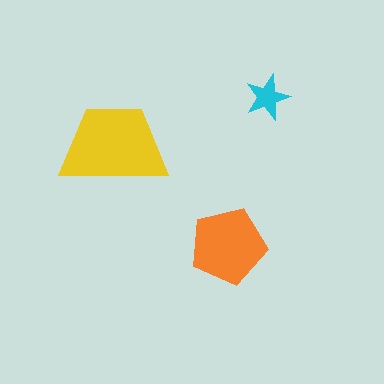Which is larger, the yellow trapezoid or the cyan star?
The yellow trapezoid.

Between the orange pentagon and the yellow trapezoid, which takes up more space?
The yellow trapezoid.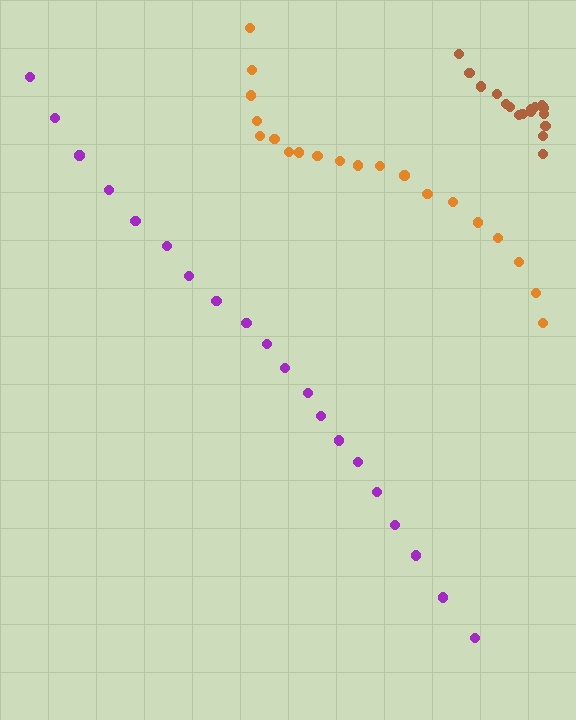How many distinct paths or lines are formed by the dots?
There are 3 distinct paths.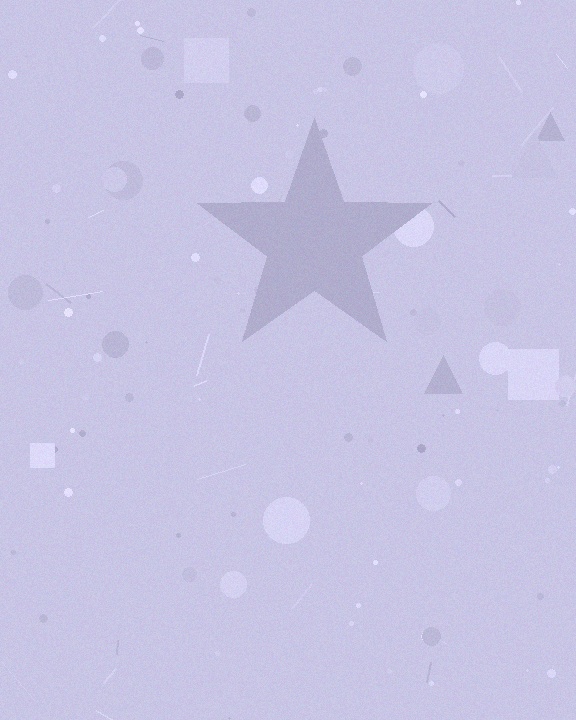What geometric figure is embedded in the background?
A star is embedded in the background.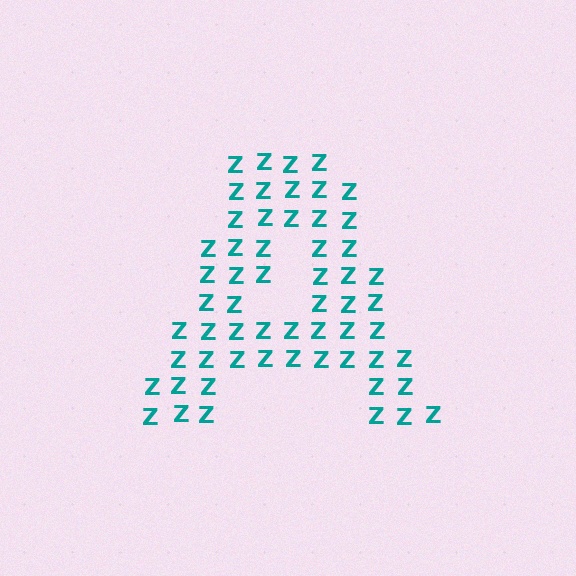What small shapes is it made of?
It is made of small letter Z's.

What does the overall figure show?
The overall figure shows the letter A.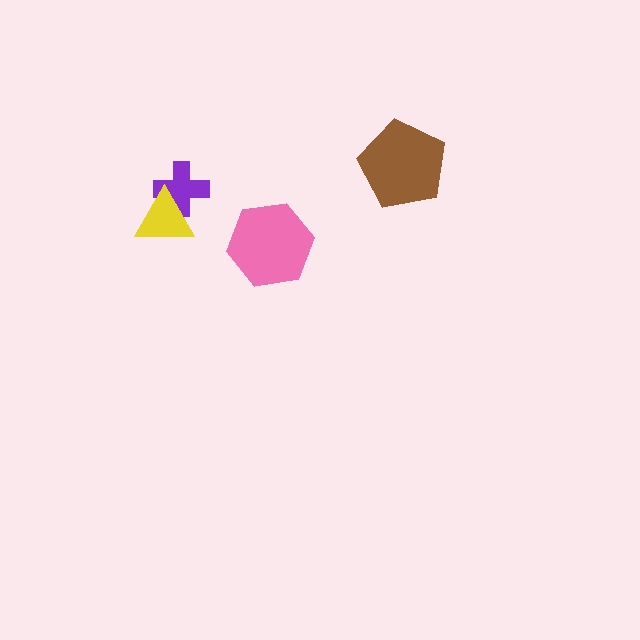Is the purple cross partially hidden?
Yes, it is partially covered by another shape.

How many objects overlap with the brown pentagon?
0 objects overlap with the brown pentagon.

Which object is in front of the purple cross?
The yellow triangle is in front of the purple cross.